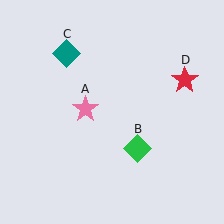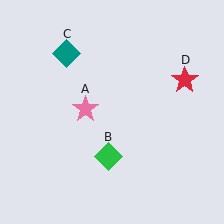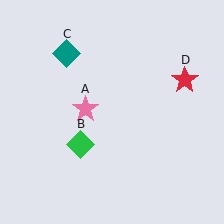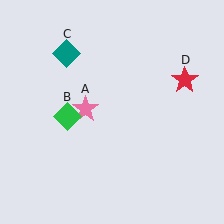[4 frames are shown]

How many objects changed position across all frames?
1 object changed position: green diamond (object B).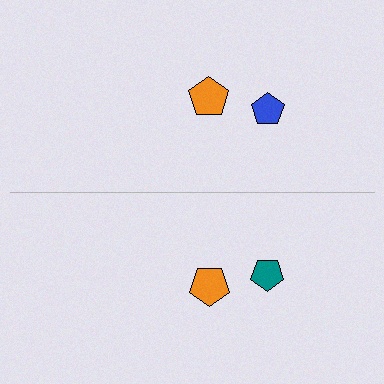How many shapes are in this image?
There are 4 shapes in this image.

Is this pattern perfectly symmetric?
No, the pattern is not perfectly symmetric. The teal pentagon on the bottom side breaks the symmetry — its mirror counterpart is blue.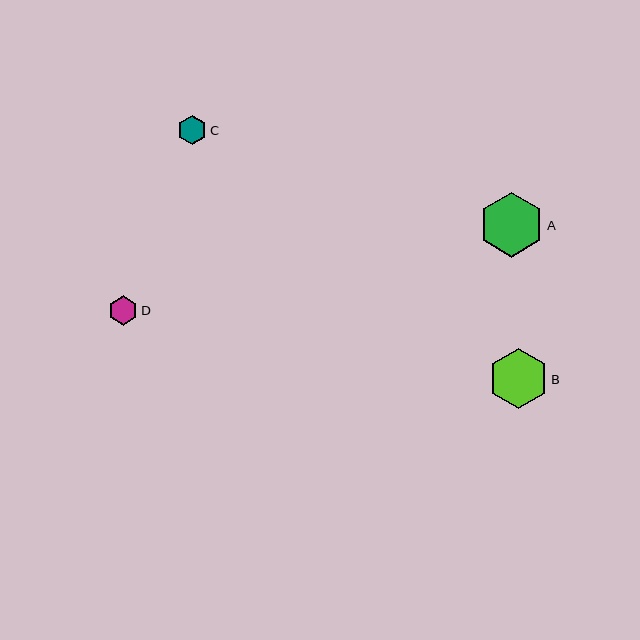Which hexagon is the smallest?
Hexagon D is the smallest with a size of approximately 29 pixels.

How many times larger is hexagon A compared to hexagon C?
Hexagon A is approximately 2.2 times the size of hexagon C.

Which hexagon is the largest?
Hexagon A is the largest with a size of approximately 65 pixels.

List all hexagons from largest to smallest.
From largest to smallest: A, B, C, D.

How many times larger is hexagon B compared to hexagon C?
Hexagon B is approximately 2.0 times the size of hexagon C.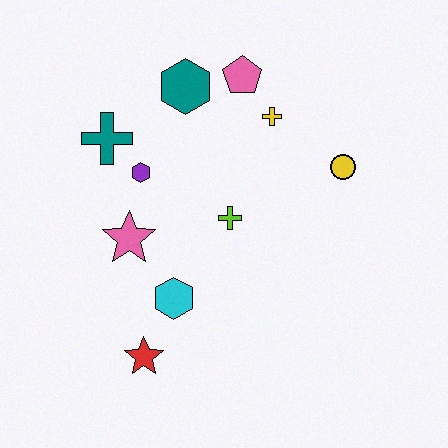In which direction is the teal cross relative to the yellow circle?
The teal cross is to the left of the yellow circle.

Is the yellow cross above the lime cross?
Yes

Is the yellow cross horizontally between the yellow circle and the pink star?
Yes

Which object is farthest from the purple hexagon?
The yellow circle is farthest from the purple hexagon.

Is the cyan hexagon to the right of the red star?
Yes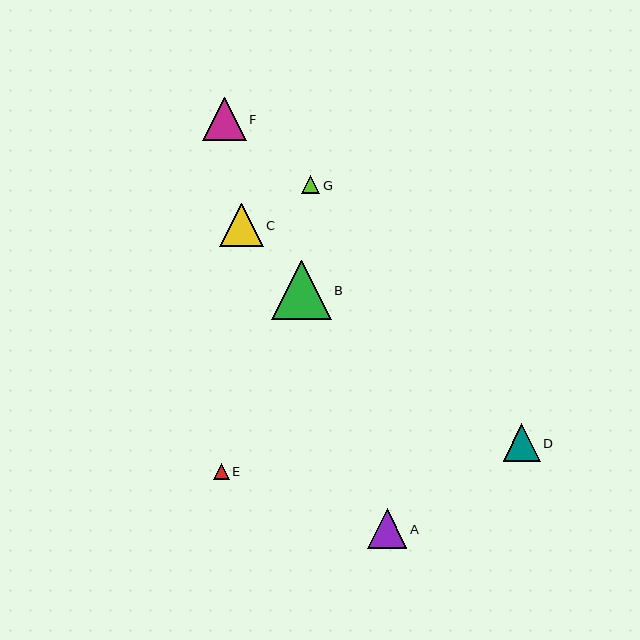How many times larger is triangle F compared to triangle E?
Triangle F is approximately 2.7 times the size of triangle E.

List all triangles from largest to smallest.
From largest to smallest: B, F, C, A, D, G, E.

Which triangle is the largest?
Triangle B is the largest with a size of approximately 60 pixels.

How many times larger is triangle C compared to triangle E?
Triangle C is approximately 2.7 times the size of triangle E.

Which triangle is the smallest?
Triangle E is the smallest with a size of approximately 16 pixels.